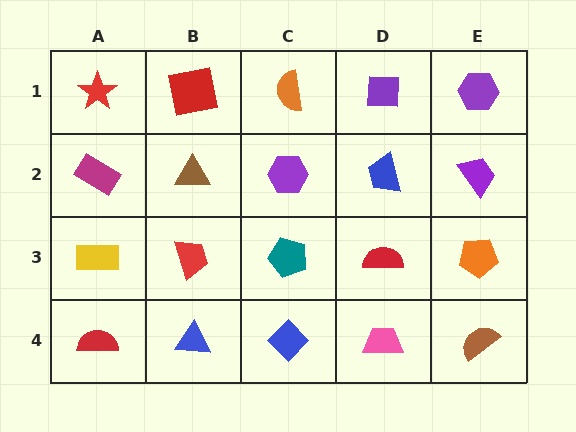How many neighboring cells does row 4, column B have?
3.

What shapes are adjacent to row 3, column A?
A magenta rectangle (row 2, column A), a red semicircle (row 4, column A), a red trapezoid (row 3, column B).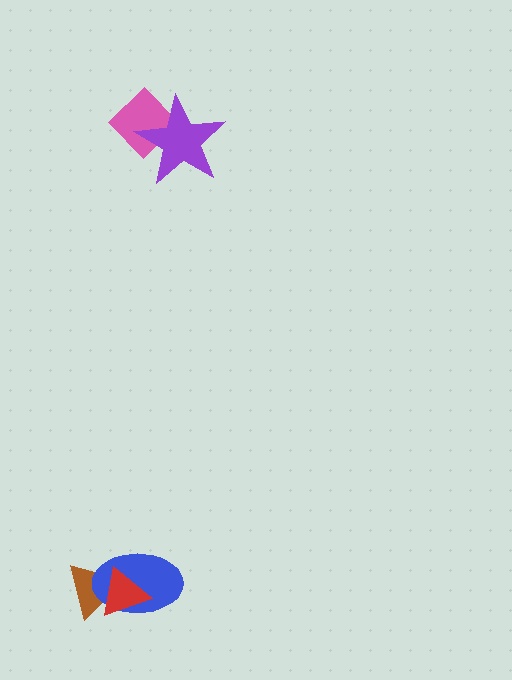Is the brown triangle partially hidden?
Yes, it is partially covered by another shape.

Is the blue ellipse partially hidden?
Yes, it is partially covered by another shape.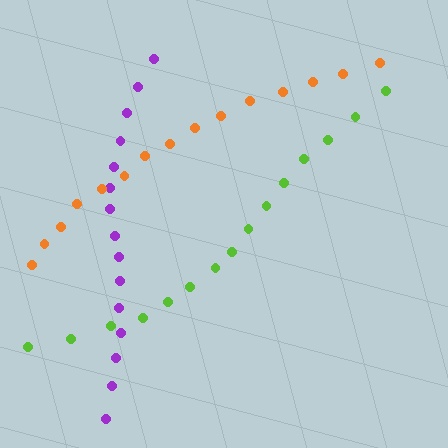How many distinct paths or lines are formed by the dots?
There are 3 distinct paths.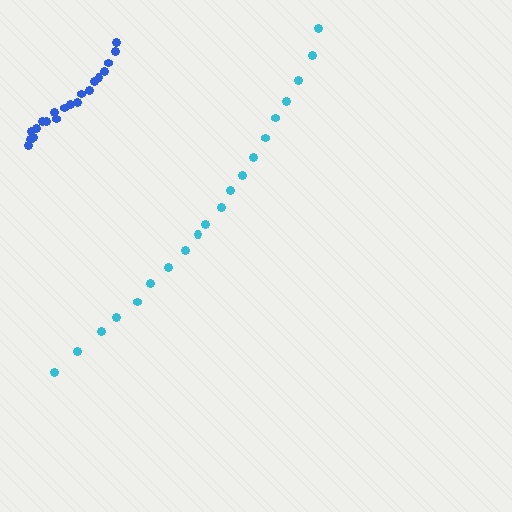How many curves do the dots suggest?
There are 2 distinct paths.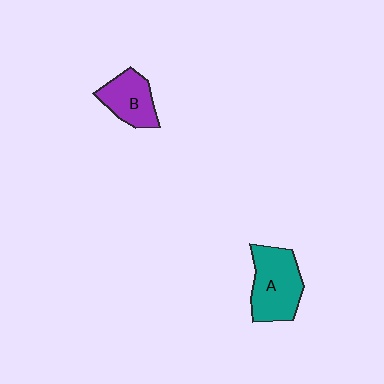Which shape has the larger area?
Shape A (teal).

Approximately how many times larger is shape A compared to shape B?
Approximately 1.4 times.